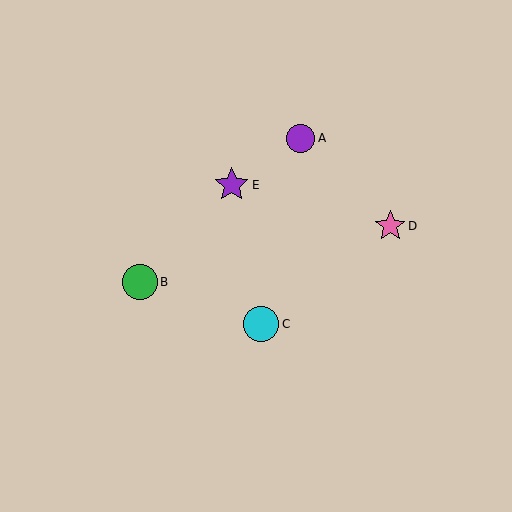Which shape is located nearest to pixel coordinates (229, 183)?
The purple star (labeled E) at (232, 185) is nearest to that location.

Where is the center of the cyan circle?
The center of the cyan circle is at (261, 324).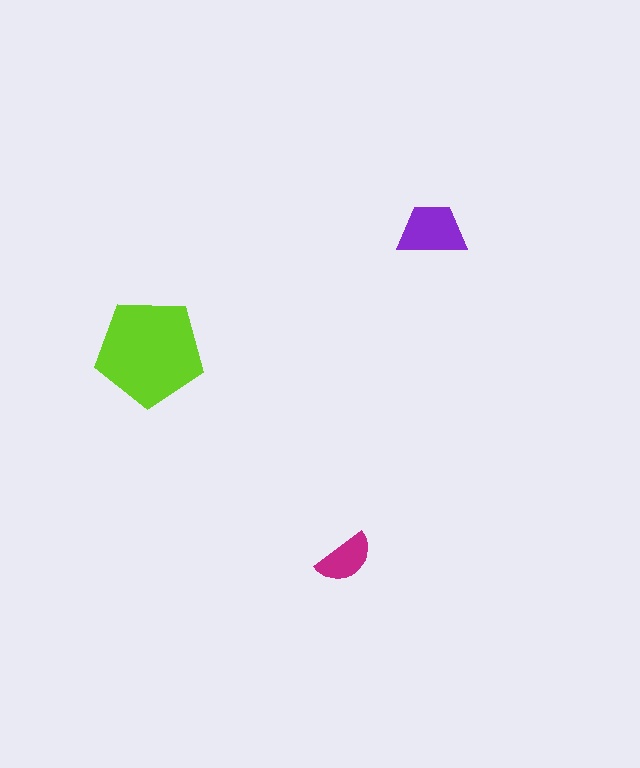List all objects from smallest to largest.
The magenta semicircle, the purple trapezoid, the lime pentagon.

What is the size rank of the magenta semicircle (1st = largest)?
3rd.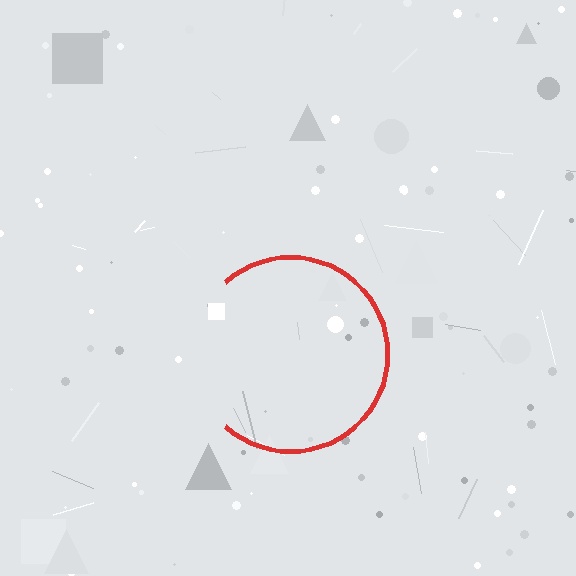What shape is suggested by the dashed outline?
The dashed outline suggests a circle.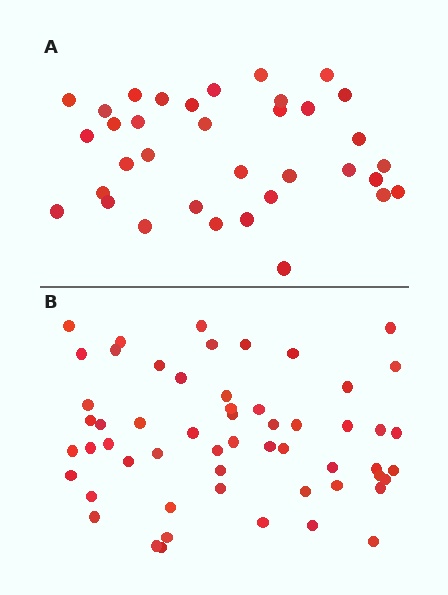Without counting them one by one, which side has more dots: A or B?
Region B (the bottom region) has more dots.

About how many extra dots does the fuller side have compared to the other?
Region B has approximately 20 more dots than region A.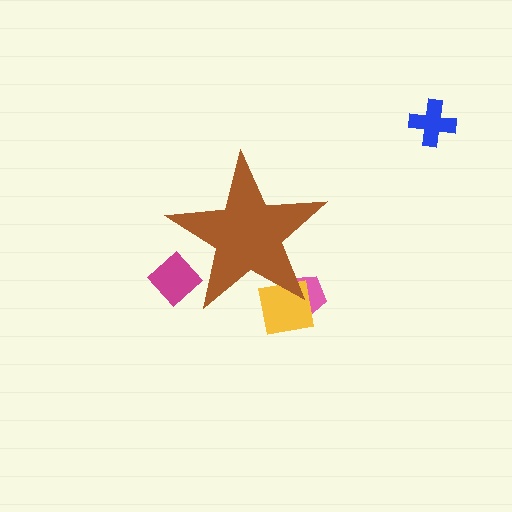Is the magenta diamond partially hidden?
Yes, the magenta diamond is partially hidden behind the brown star.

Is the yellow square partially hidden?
Yes, the yellow square is partially hidden behind the brown star.